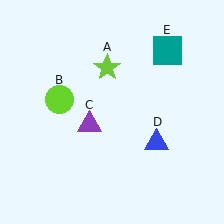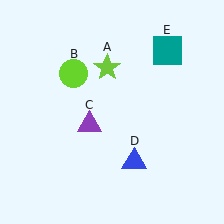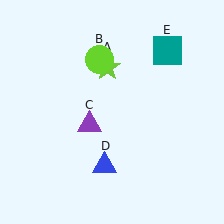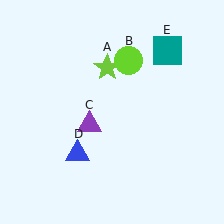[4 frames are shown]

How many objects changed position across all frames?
2 objects changed position: lime circle (object B), blue triangle (object D).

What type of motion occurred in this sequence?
The lime circle (object B), blue triangle (object D) rotated clockwise around the center of the scene.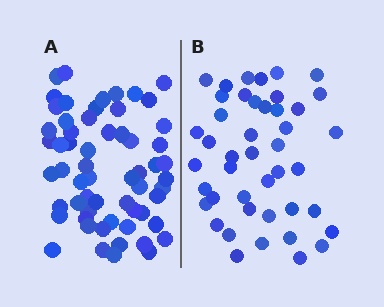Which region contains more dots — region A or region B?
Region A (the left region) has more dots.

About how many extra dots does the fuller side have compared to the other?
Region A has approximately 15 more dots than region B.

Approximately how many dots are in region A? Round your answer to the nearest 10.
About 60 dots.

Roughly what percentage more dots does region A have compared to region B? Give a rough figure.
About 35% more.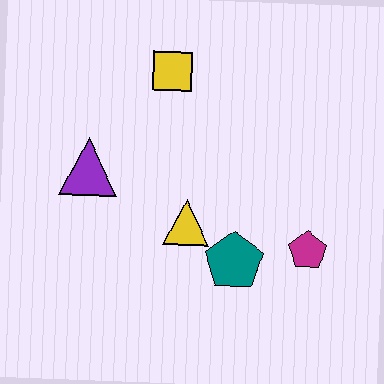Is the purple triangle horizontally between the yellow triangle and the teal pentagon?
No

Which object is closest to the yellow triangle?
The teal pentagon is closest to the yellow triangle.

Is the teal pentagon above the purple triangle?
No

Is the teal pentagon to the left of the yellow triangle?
No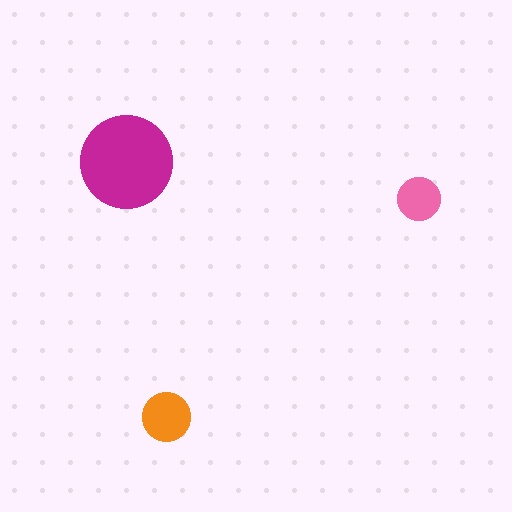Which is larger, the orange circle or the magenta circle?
The magenta one.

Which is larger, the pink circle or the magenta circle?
The magenta one.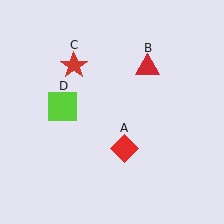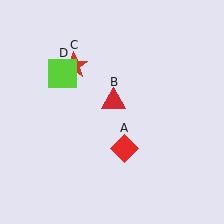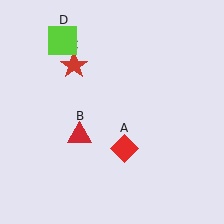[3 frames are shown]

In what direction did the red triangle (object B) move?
The red triangle (object B) moved down and to the left.